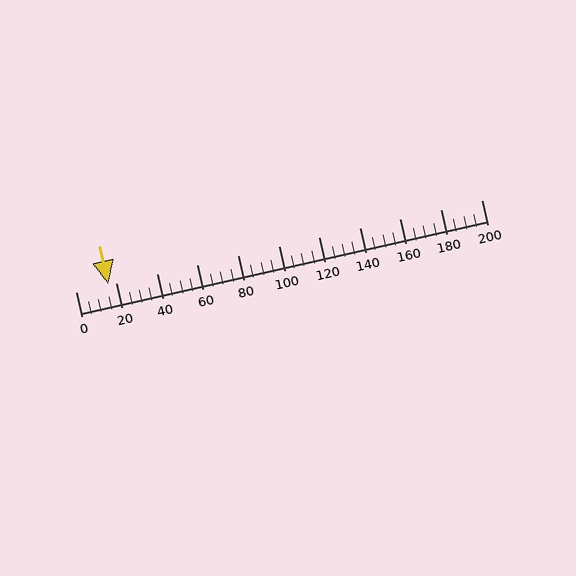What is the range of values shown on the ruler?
The ruler shows values from 0 to 200.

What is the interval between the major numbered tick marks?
The major tick marks are spaced 20 units apart.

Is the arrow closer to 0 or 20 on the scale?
The arrow is closer to 20.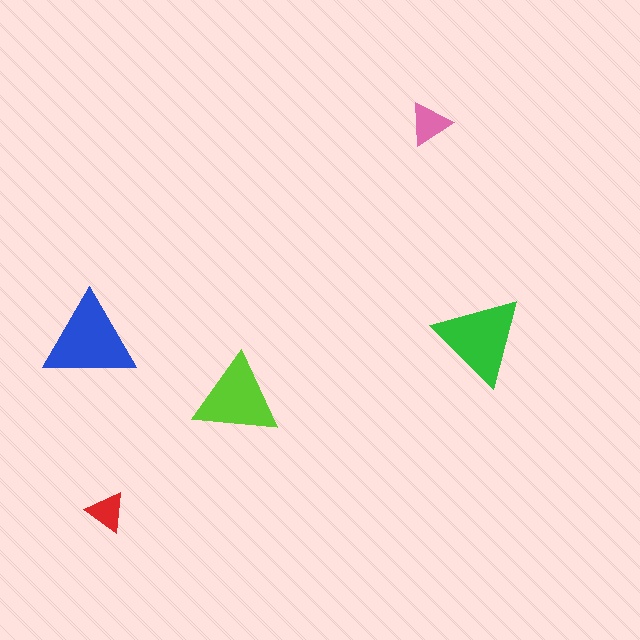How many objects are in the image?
There are 5 objects in the image.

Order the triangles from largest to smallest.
the blue one, the green one, the lime one, the pink one, the red one.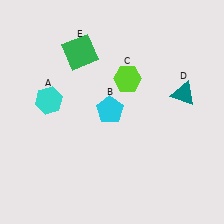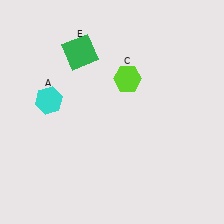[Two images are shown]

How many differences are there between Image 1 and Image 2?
There are 2 differences between the two images.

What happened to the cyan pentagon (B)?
The cyan pentagon (B) was removed in Image 2. It was in the top-left area of Image 1.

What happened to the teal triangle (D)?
The teal triangle (D) was removed in Image 2. It was in the top-right area of Image 1.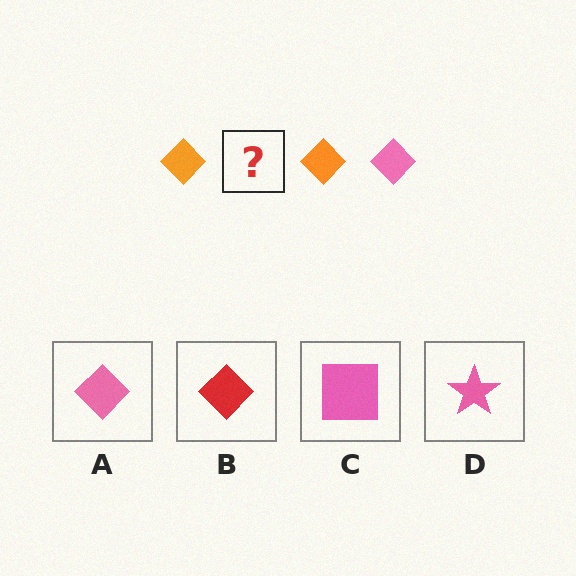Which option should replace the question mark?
Option A.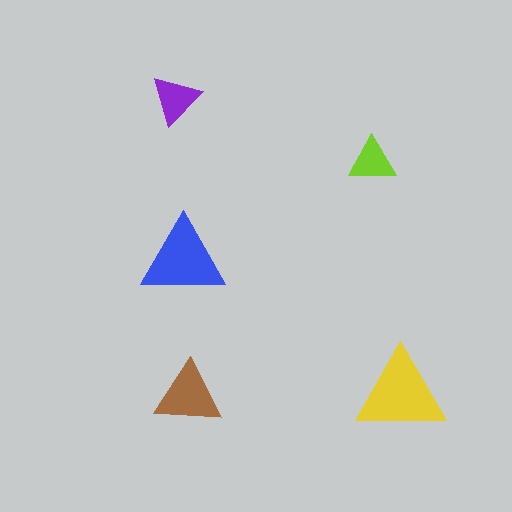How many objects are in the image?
There are 5 objects in the image.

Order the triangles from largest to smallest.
the yellow one, the blue one, the brown one, the purple one, the lime one.